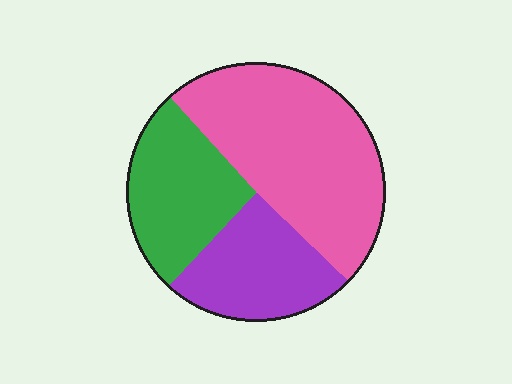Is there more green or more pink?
Pink.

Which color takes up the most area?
Pink, at roughly 50%.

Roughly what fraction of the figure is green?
Green takes up between a sixth and a third of the figure.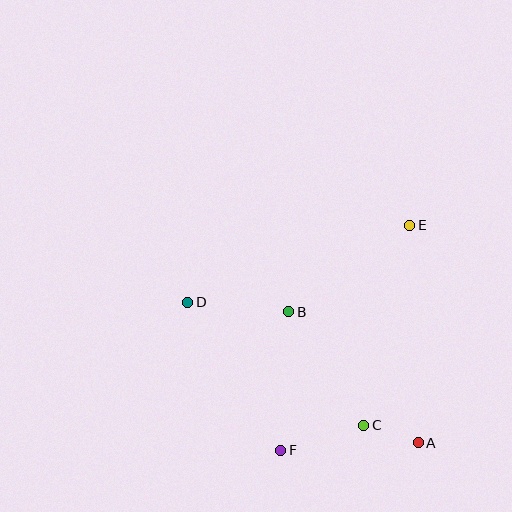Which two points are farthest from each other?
Points A and D are farthest from each other.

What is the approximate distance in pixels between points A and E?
The distance between A and E is approximately 218 pixels.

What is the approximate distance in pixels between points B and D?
The distance between B and D is approximately 102 pixels.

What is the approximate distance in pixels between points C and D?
The distance between C and D is approximately 215 pixels.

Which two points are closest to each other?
Points A and C are closest to each other.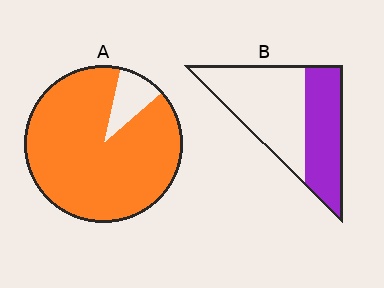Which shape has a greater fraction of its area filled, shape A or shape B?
Shape A.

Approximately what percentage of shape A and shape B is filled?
A is approximately 90% and B is approximately 40%.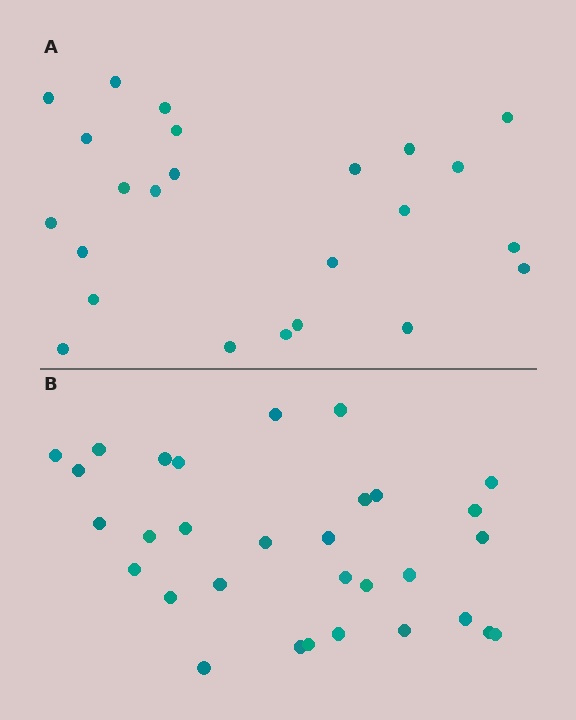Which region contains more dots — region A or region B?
Region B (the bottom region) has more dots.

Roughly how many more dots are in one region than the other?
Region B has roughly 8 or so more dots than region A.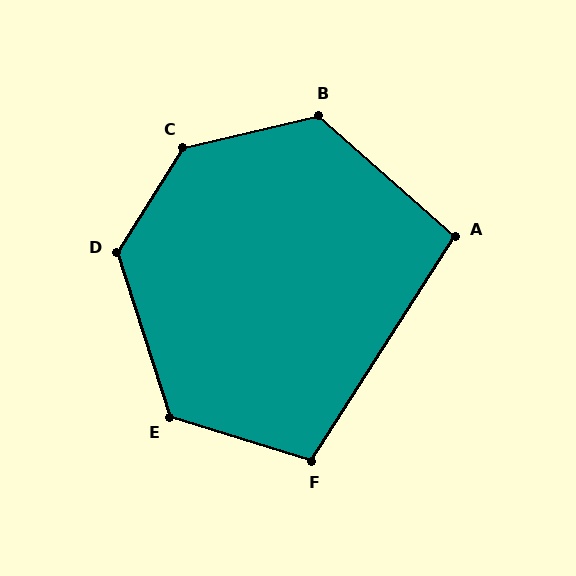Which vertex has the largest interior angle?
C, at approximately 136 degrees.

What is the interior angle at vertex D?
Approximately 130 degrees (obtuse).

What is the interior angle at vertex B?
Approximately 125 degrees (obtuse).